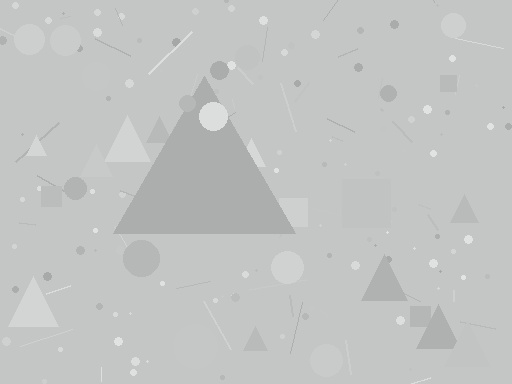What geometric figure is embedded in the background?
A triangle is embedded in the background.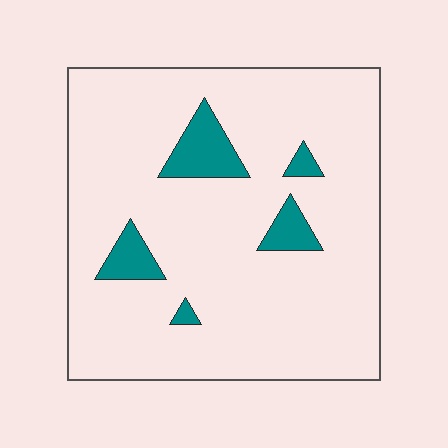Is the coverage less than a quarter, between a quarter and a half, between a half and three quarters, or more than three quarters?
Less than a quarter.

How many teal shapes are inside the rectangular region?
5.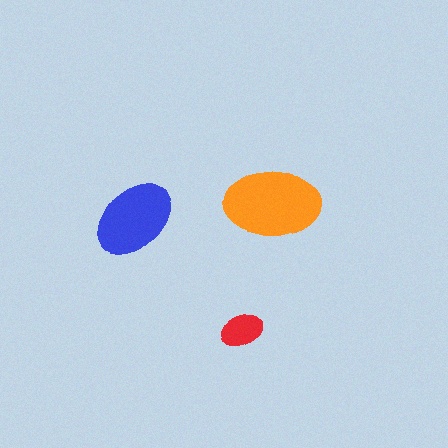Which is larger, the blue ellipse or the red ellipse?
The blue one.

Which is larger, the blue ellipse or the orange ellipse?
The orange one.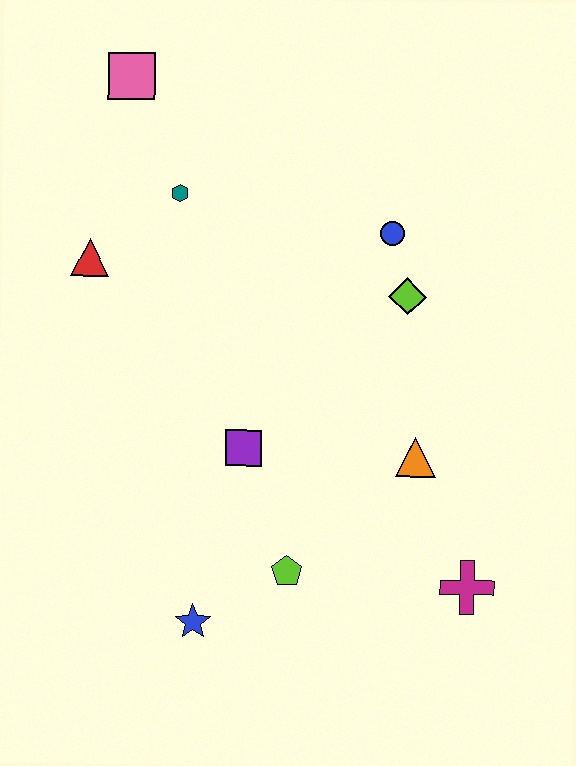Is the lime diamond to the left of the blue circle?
No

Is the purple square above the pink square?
No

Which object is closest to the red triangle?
The teal hexagon is closest to the red triangle.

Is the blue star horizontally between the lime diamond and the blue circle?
No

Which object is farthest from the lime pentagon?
The pink square is farthest from the lime pentagon.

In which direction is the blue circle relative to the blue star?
The blue circle is above the blue star.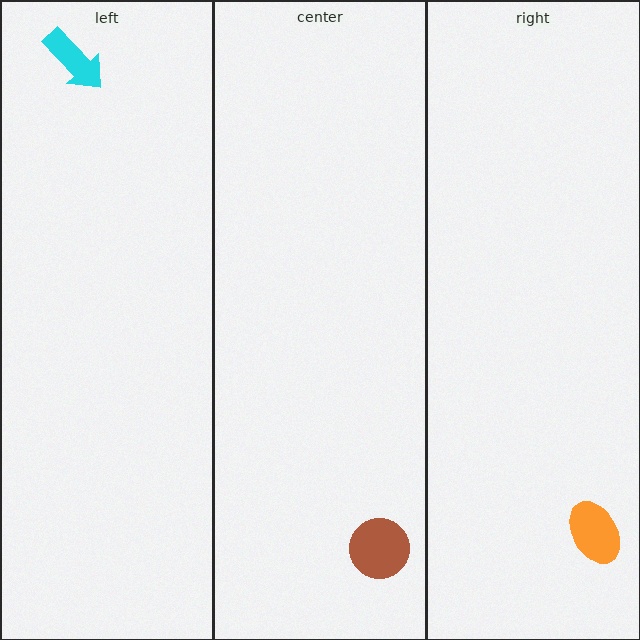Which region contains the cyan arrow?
The left region.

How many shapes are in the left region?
1.